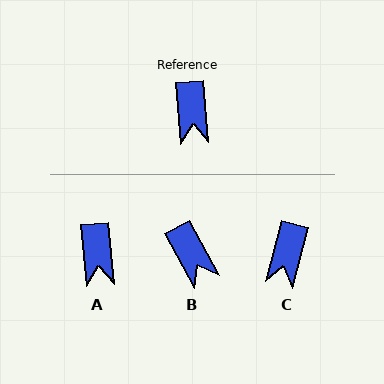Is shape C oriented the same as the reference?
No, it is off by about 20 degrees.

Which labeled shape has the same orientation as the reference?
A.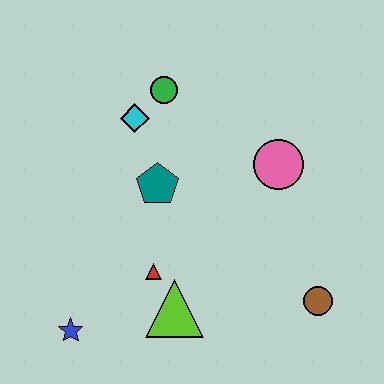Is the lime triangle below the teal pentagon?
Yes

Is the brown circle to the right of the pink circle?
Yes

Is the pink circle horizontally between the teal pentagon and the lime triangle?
No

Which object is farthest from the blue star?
The pink circle is farthest from the blue star.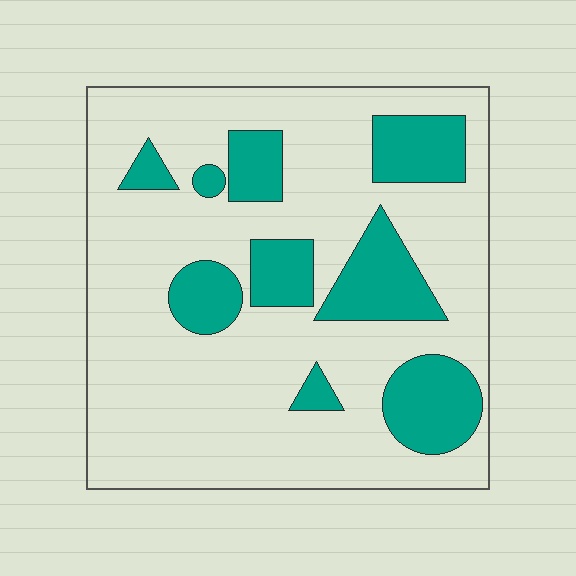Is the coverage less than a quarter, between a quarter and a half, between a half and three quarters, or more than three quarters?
Less than a quarter.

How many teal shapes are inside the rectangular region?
9.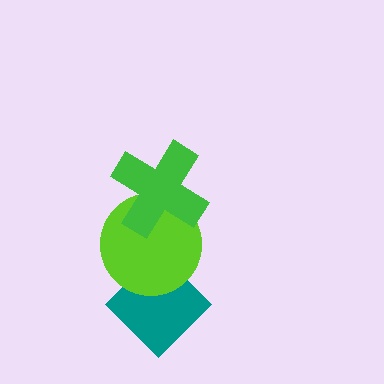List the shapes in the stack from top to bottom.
From top to bottom: the green cross, the lime circle, the teal diamond.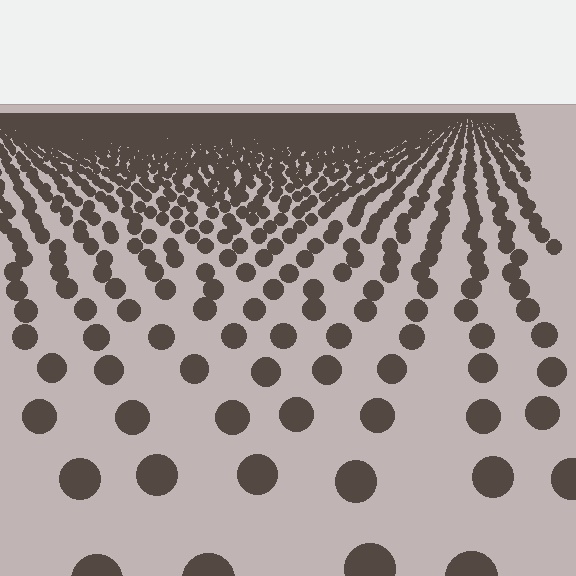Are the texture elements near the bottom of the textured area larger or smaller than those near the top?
Larger. Near the bottom, elements are closer to the viewer and appear at a bigger on-screen size.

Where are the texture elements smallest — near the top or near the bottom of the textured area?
Near the top.